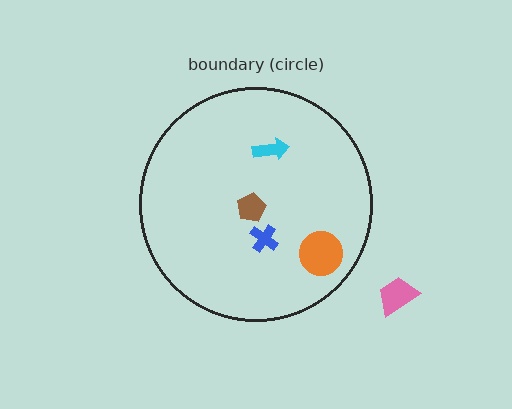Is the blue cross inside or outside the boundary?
Inside.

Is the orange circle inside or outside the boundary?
Inside.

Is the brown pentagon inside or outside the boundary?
Inside.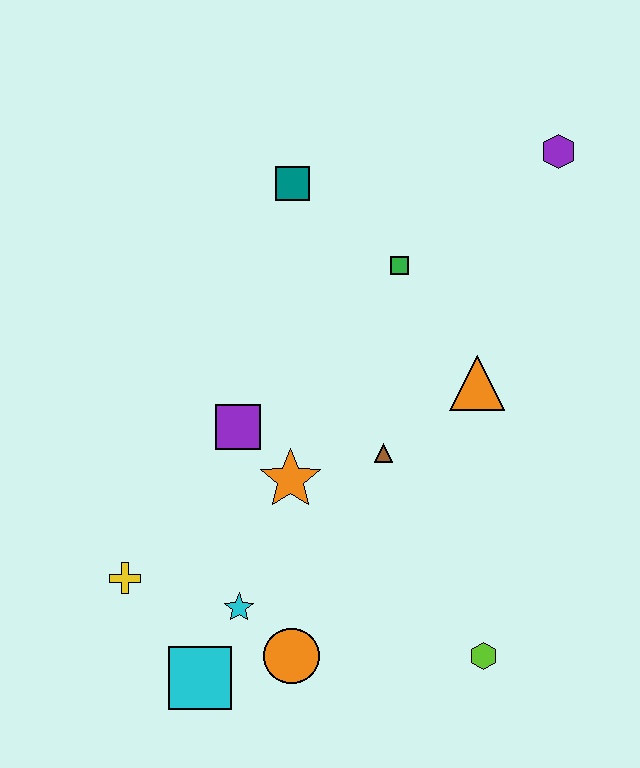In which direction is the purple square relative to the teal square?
The purple square is below the teal square.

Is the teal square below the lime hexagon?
No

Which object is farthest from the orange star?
The purple hexagon is farthest from the orange star.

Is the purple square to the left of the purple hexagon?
Yes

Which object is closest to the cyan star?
The orange circle is closest to the cyan star.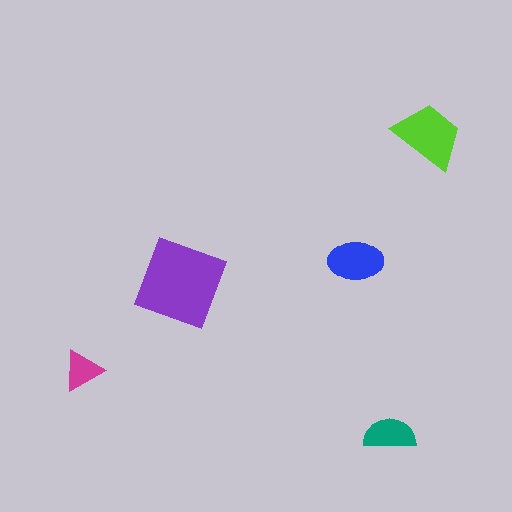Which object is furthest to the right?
The lime trapezoid is rightmost.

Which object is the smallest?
The magenta triangle.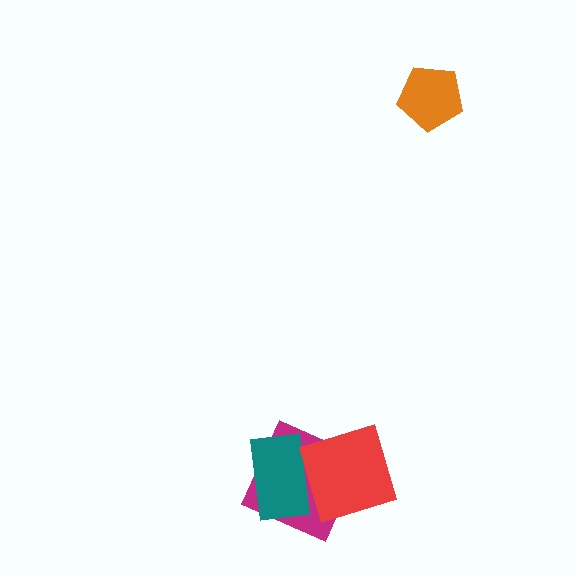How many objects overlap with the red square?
2 objects overlap with the red square.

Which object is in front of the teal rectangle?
The red square is in front of the teal rectangle.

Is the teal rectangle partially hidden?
Yes, it is partially covered by another shape.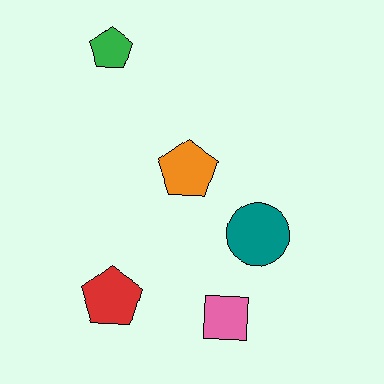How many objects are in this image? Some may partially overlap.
There are 5 objects.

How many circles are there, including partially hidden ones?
There is 1 circle.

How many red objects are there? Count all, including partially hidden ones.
There is 1 red object.